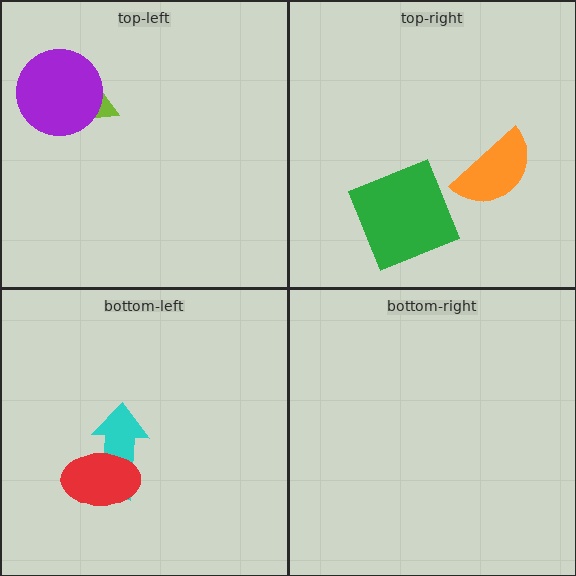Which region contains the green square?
The top-right region.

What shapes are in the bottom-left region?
The cyan arrow, the red ellipse.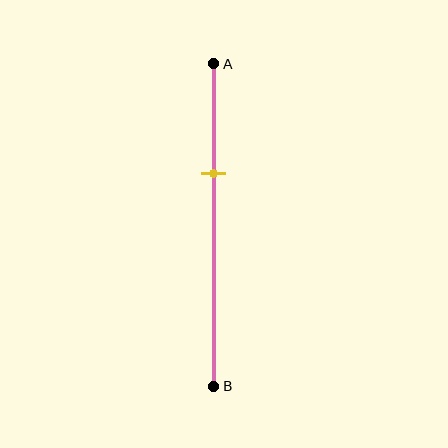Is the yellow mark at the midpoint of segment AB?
No, the mark is at about 35% from A, not at the 50% midpoint.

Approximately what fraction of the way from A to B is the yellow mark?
The yellow mark is approximately 35% of the way from A to B.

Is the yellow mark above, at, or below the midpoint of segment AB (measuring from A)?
The yellow mark is above the midpoint of segment AB.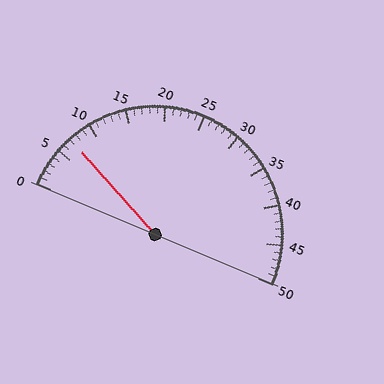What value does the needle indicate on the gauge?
The needle indicates approximately 7.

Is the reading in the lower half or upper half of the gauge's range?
The reading is in the lower half of the range (0 to 50).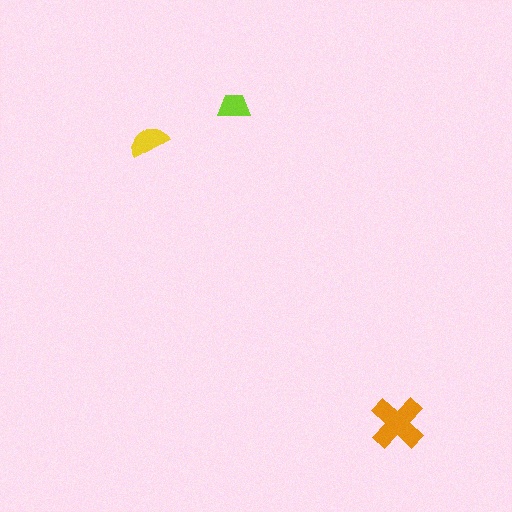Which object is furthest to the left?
The yellow semicircle is leftmost.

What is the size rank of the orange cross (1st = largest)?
1st.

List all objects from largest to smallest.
The orange cross, the yellow semicircle, the lime trapezoid.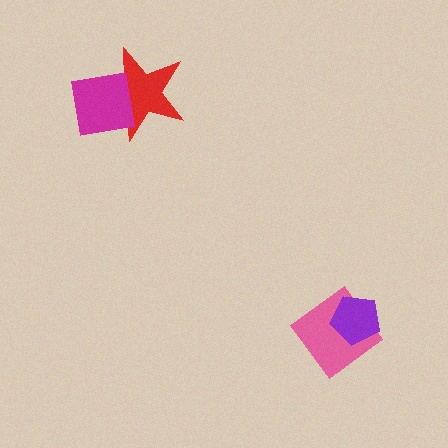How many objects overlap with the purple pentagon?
1 object overlaps with the purple pentagon.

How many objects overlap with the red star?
1 object overlaps with the red star.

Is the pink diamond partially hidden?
Yes, it is partially covered by another shape.